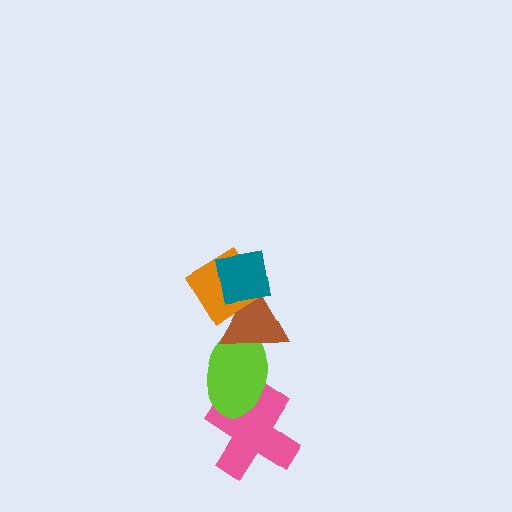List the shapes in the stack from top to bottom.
From top to bottom: the teal square, the orange diamond, the brown triangle, the lime ellipse, the pink cross.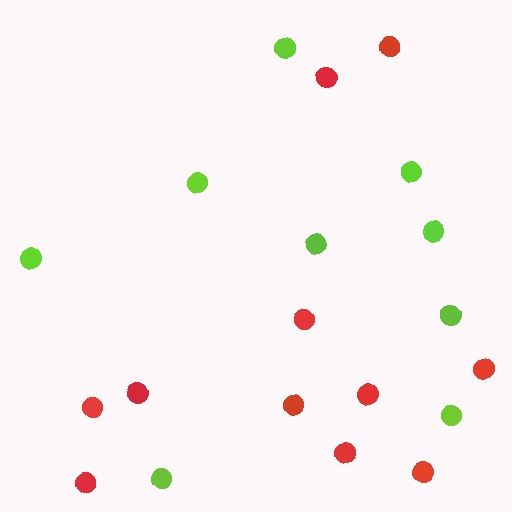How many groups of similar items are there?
There are 2 groups: one group of lime circles (9) and one group of red circles (11).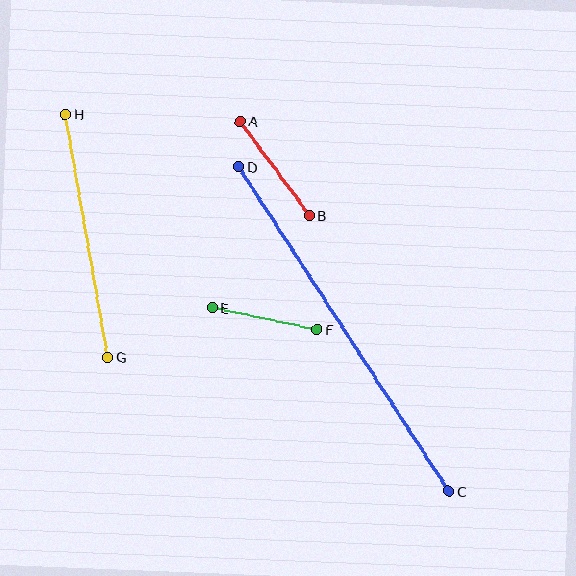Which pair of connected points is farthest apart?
Points C and D are farthest apart.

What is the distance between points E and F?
The distance is approximately 107 pixels.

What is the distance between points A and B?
The distance is approximately 117 pixels.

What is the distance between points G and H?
The distance is approximately 246 pixels.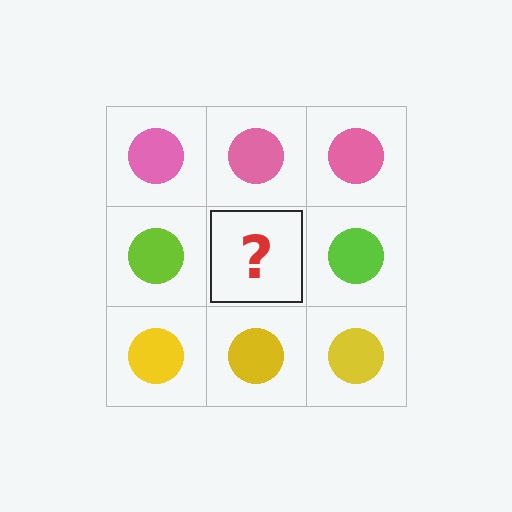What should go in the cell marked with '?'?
The missing cell should contain a lime circle.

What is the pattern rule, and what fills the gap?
The rule is that each row has a consistent color. The gap should be filled with a lime circle.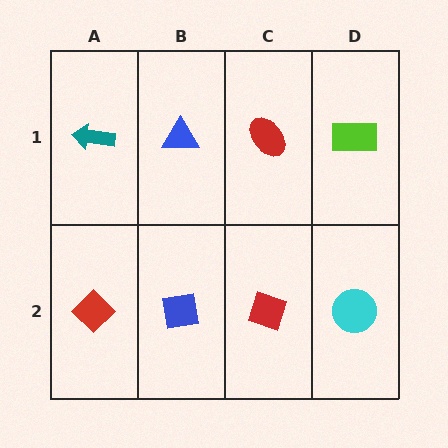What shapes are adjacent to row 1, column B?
A blue square (row 2, column B), a teal arrow (row 1, column A), a red ellipse (row 1, column C).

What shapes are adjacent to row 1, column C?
A red diamond (row 2, column C), a blue triangle (row 1, column B), a lime rectangle (row 1, column D).